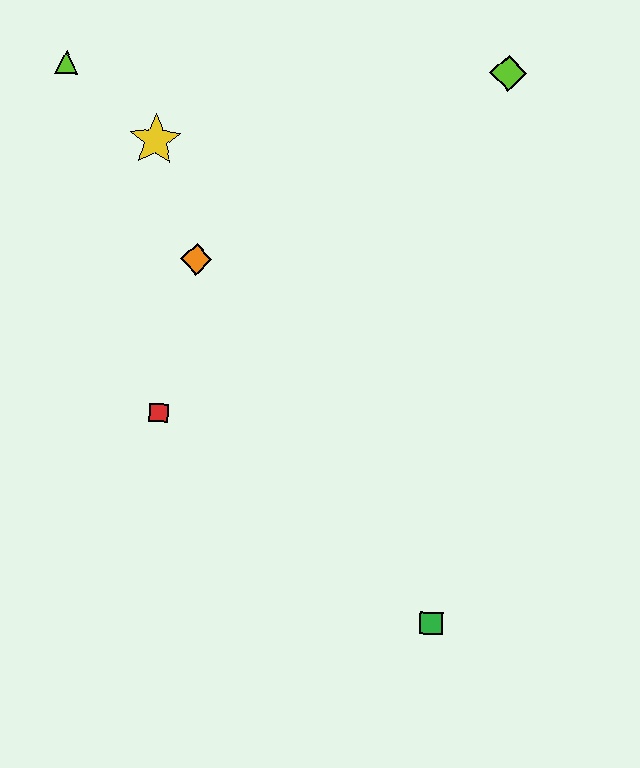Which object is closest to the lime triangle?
The yellow star is closest to the lime triangle.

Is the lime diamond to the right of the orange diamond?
Yes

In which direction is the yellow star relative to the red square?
The yellow star is above the red square.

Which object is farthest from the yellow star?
The green square is farthest from the yellow star.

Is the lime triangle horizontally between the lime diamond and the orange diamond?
No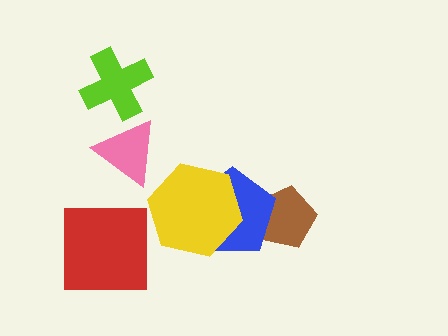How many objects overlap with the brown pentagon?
1 object overlaps with the brown pentagon.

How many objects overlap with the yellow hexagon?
1 object overlaps with the yellow hexagon.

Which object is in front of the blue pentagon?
The yellow hexagon is in front of the blue pentagon.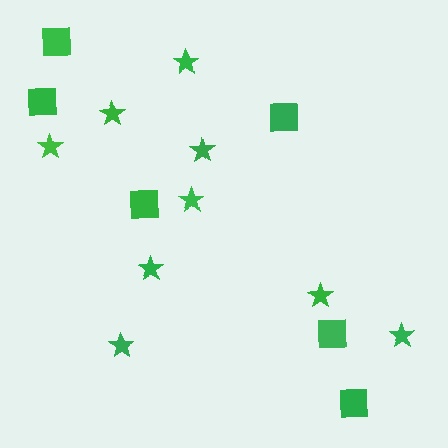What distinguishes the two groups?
There are 2 groups: one group of squares (6) and one group of stars (9).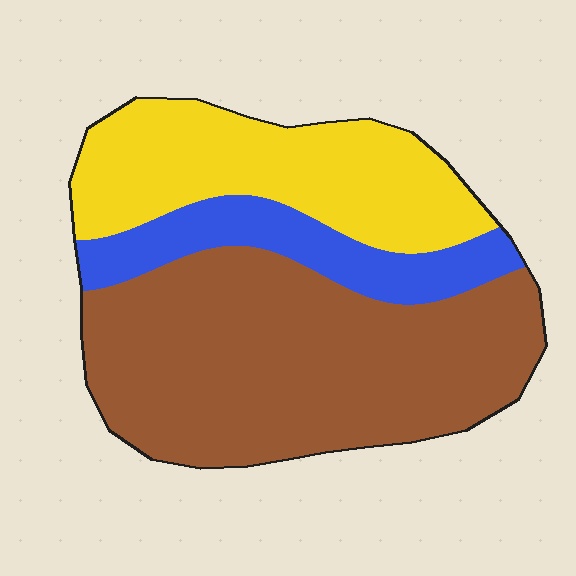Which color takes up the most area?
Brown, at roughly 55%.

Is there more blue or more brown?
Brown.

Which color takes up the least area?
Blue, at roughly 15%.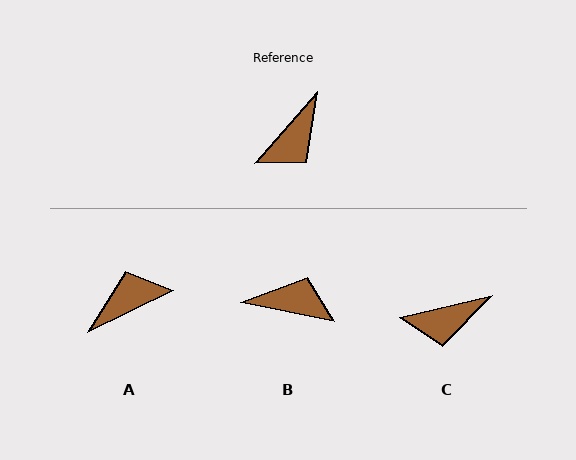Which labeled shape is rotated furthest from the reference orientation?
A, about 158 degrees away.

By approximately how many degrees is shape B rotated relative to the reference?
Approximately 119 degrees counter-clockwise.